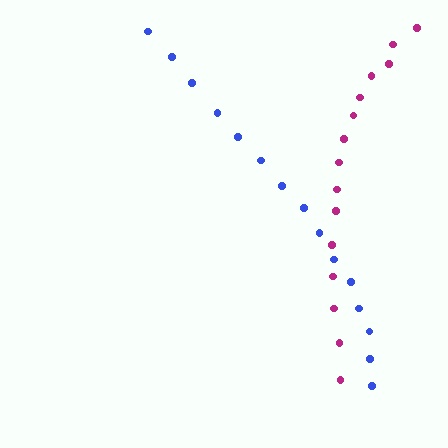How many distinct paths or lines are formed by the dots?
There are 2 distinct paths.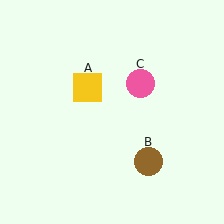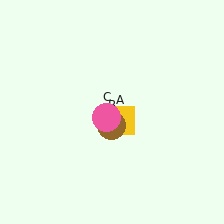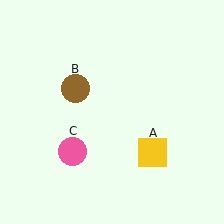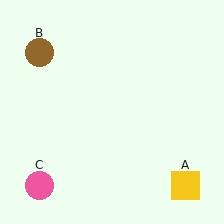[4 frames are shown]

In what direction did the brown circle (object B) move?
The brown circle (object B) moved up and to the left.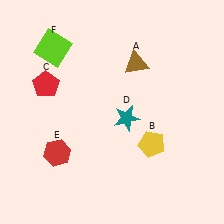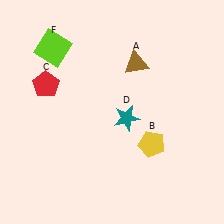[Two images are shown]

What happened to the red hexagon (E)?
The red hexagon (E) was removed in Image 2. It was in the bottom-left area of Image 1.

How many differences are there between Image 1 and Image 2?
There is 1 difference between the two images.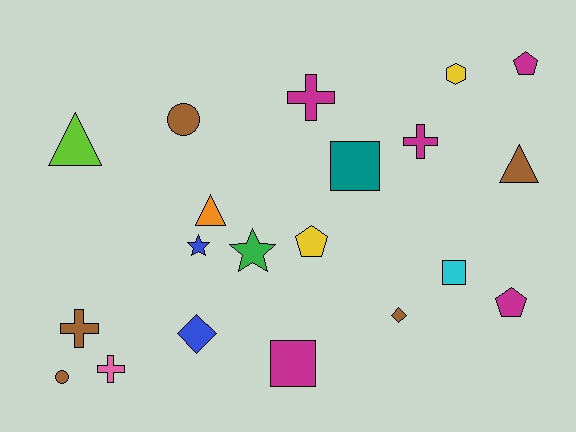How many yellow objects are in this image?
There are 2 yellow objects.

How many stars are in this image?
There are 2 stars.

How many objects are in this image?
There are 20 objects.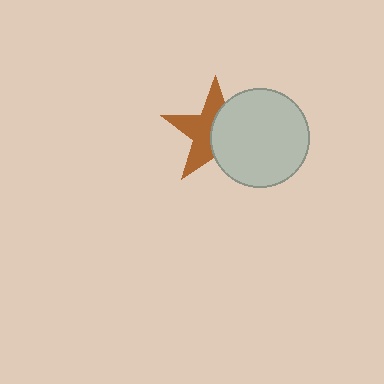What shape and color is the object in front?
The object in front is a light gray circle.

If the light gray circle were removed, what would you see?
You would see the complete brown star.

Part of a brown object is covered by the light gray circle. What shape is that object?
It is a star.